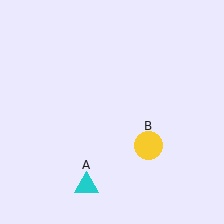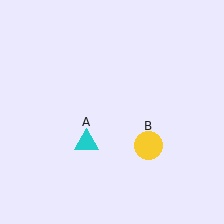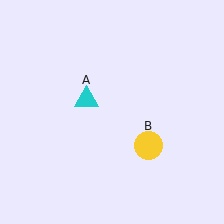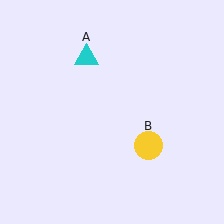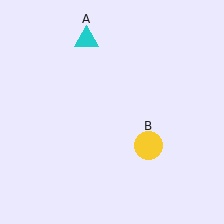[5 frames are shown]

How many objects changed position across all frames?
1 object changed position: cyan triangle (object A).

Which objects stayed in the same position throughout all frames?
Yellow circle (object B) remained stationary.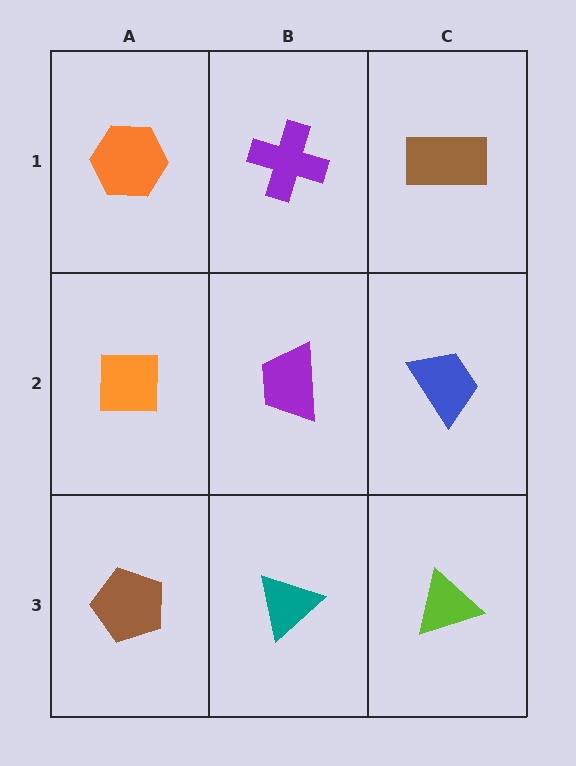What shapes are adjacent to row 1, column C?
A blue trapezoid (row 2, column C), a purple cross (row 1, column B).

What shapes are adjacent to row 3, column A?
An orange square (row 2, column A), a teal triangle (row 3, column B).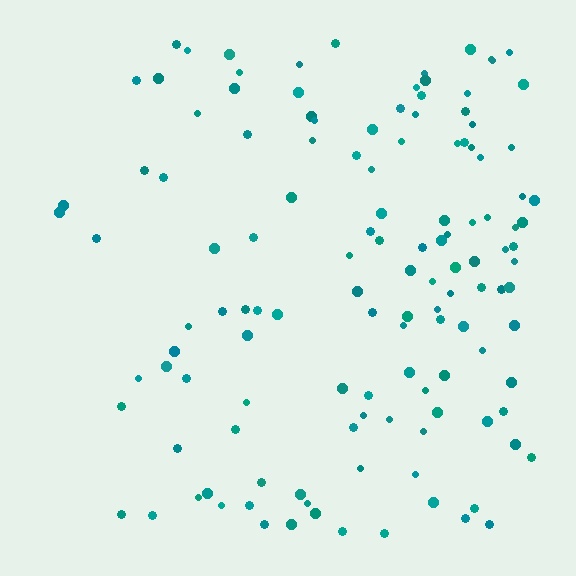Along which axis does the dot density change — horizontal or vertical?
Horizontal.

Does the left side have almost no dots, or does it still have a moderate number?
Still a moderate number, just noticeably fewer than the right.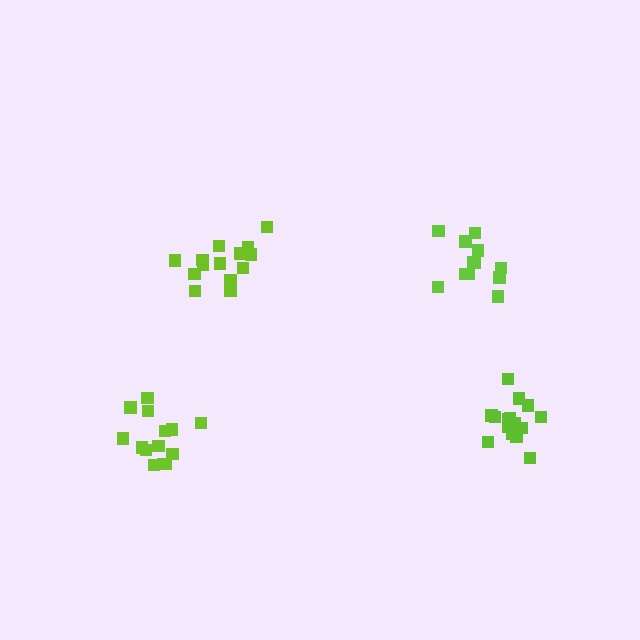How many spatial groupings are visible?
There are 4 spatial groupings.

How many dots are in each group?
Group 1: 14 dots, Group 2: 15 dots, Group 3: 12 dots, Group 4: 14 dots (55 total).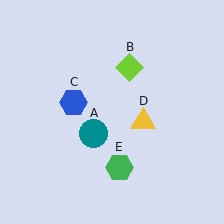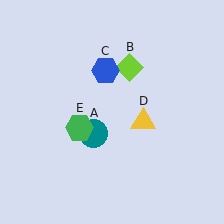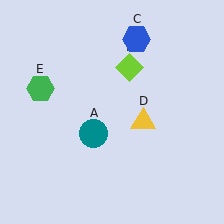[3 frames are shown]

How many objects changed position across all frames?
2 objects changed position: blue hexagon (object C), green hexagon (object E).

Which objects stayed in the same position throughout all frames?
Teal circle (object A) and lime diamond (object B) and yellow triangle (object D) remained stationary.